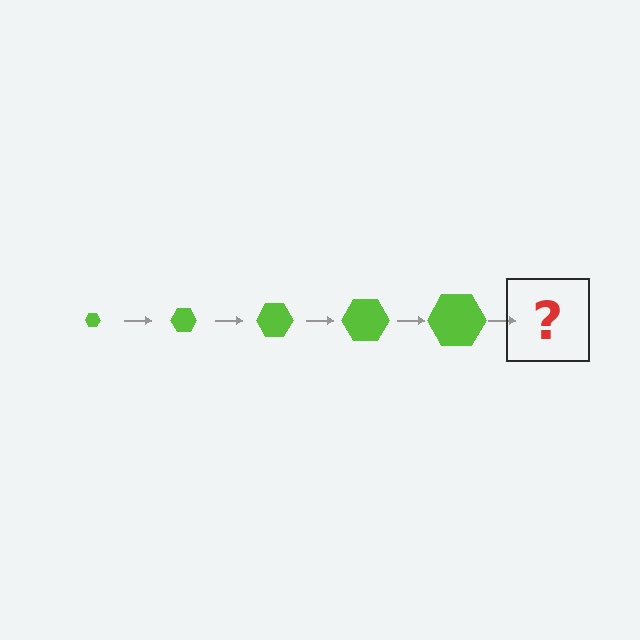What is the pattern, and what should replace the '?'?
The pattern is that the hexagon gets progressively larger each step. The '?' should be a lime hexagon, larger than the previous one.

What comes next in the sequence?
The next element should be a lime hexagon, larger than the previous one.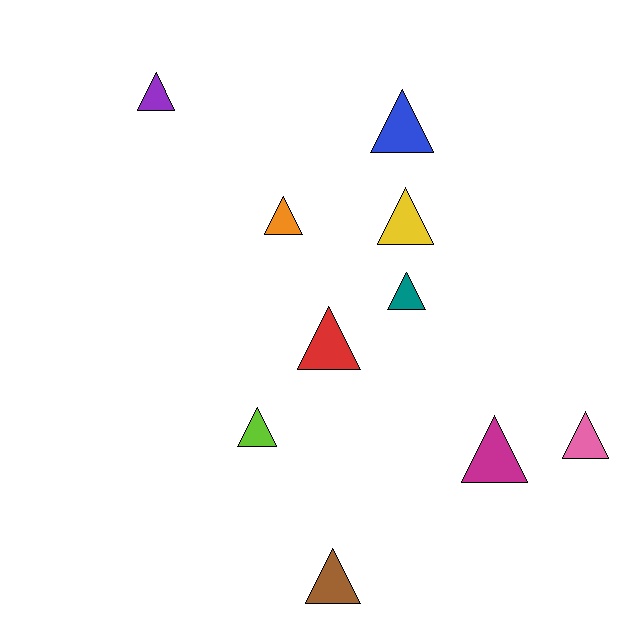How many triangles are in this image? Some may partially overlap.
There are 10 triangles.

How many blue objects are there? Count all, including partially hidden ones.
There is 1 blue object.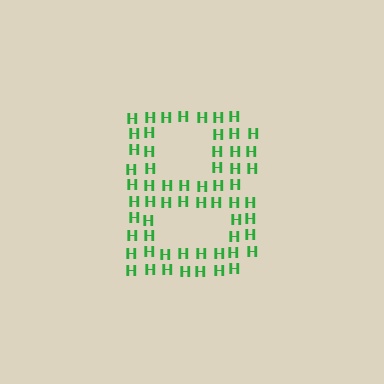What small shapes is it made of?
It is made of small letter H's.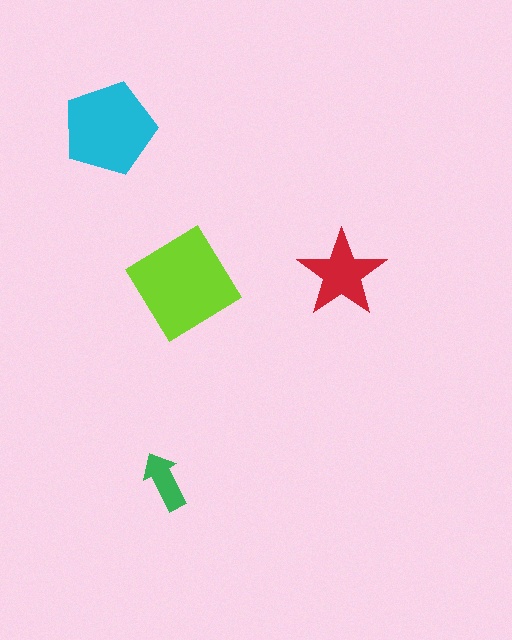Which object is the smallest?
The green arrow.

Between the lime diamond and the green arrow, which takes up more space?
The lime diamond.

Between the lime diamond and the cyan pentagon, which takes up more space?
The lime diamond.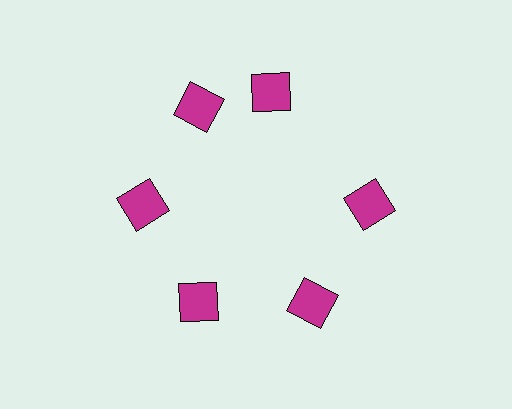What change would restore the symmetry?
The symmetry would be restored by rotating it back into even spacing with its neighbors so that all 6 squares sit at equal angles and equal distance from the center.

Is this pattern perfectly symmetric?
No. The 6 magenta squares are arranged in a ring, but one element near the 1 o'clock position is rotated out of alignment along the ring, breaking the 6-fold rotational symmetry.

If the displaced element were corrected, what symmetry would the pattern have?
It would have 6-fold rotational symmetry — the pattern would map onto itself every 60 degrees.